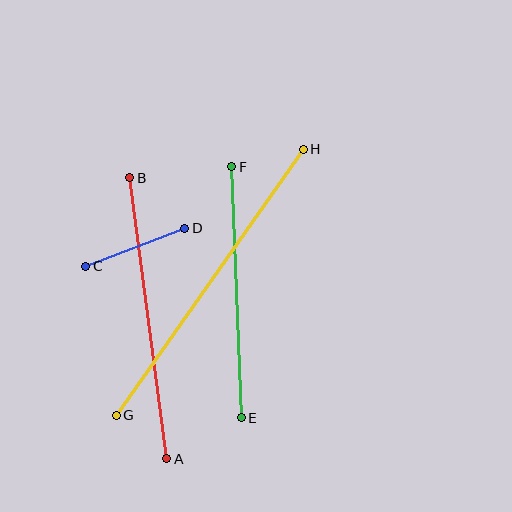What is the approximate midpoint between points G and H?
The midpoint is at approximately (210, 282) pixels.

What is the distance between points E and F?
The distance is approximately 251 pixels.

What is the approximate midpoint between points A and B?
The midpoint is at approximately (148, 318) pixels.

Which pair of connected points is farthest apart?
Points G and H are farthest apart.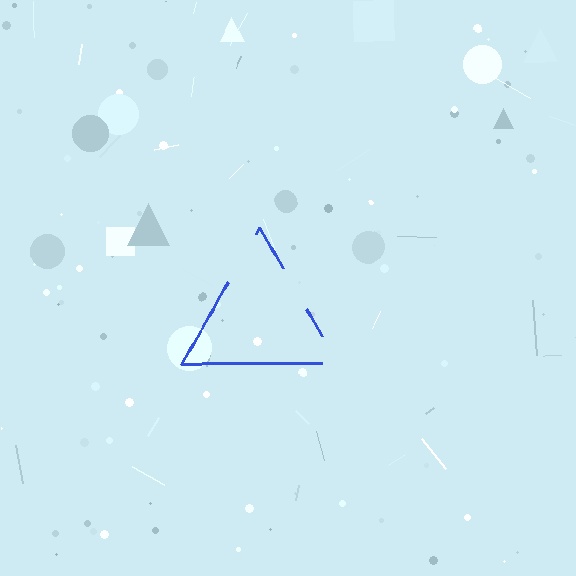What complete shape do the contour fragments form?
The contour fragments form a triangle.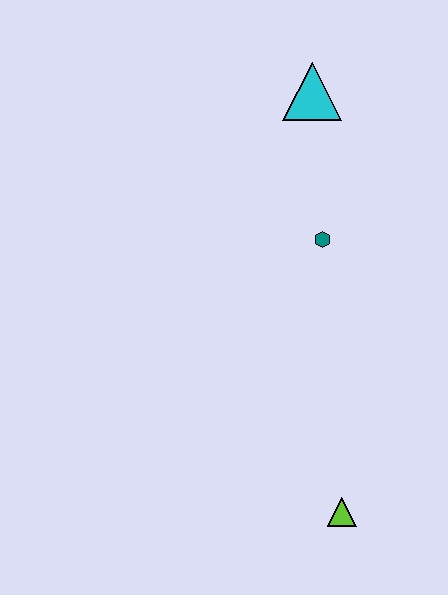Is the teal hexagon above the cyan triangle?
No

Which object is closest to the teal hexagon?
The cyan triangle is closest to the teal hexagon.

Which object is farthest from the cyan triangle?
The lime triangle is farthest from the cyan triangle.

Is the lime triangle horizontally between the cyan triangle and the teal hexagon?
No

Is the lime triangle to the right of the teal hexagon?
Yes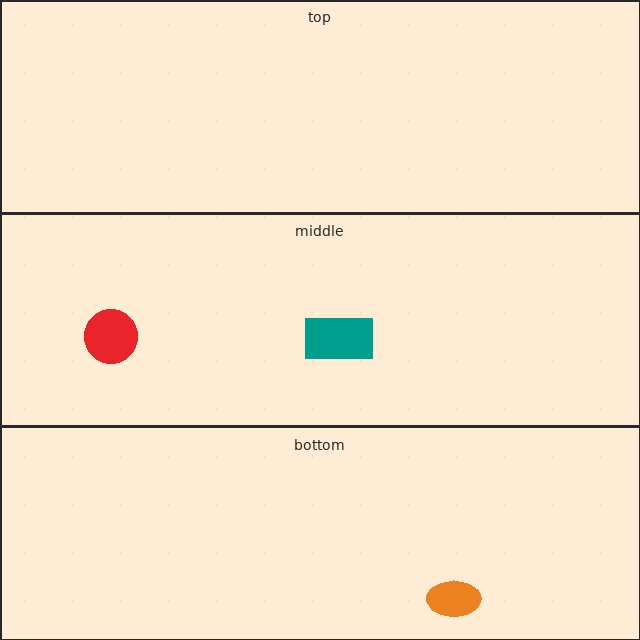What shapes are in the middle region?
The red circle, the teal rectangle.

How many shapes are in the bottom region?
1.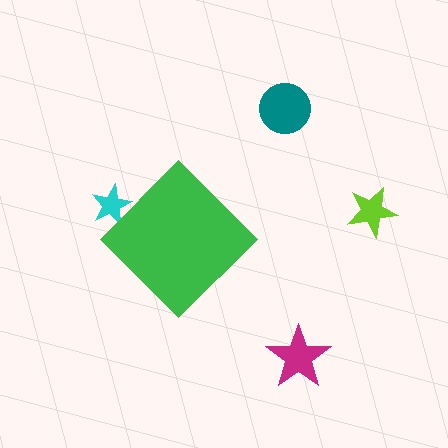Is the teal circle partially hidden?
No, the teal circle is fully visible.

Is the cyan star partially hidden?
Yes, the cyan star is partially hidden behind the green diamond.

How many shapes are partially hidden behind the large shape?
1 shape is partially hidden.